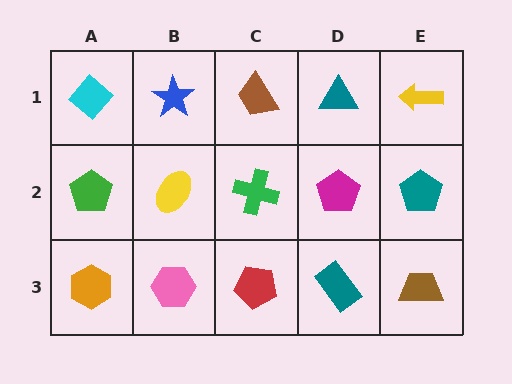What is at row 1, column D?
A teal triangle.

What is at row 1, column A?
A cyan diamond.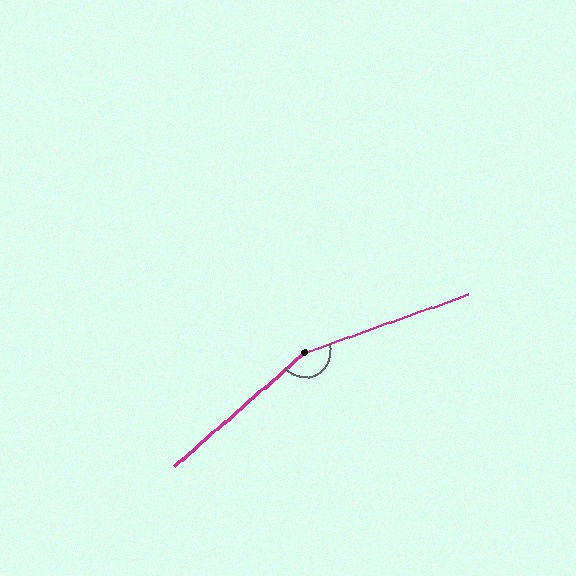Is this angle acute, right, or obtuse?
It is obtuse.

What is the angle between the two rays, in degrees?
Approximately 158 degrees.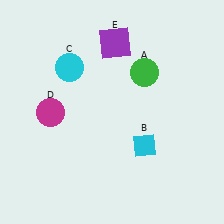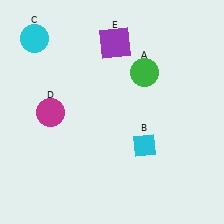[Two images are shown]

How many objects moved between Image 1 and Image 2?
1 object moved between the two images.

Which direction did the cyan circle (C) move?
The cyan circle (C) moved left.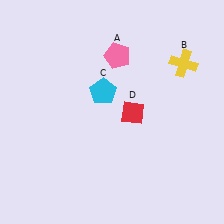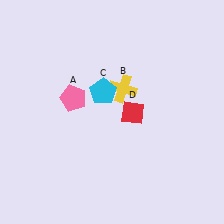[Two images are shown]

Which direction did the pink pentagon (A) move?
The pink pentagon (A) moved left.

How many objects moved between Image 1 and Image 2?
2 objects moved between the two images.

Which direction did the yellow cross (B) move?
The yellow cross (B) moved left.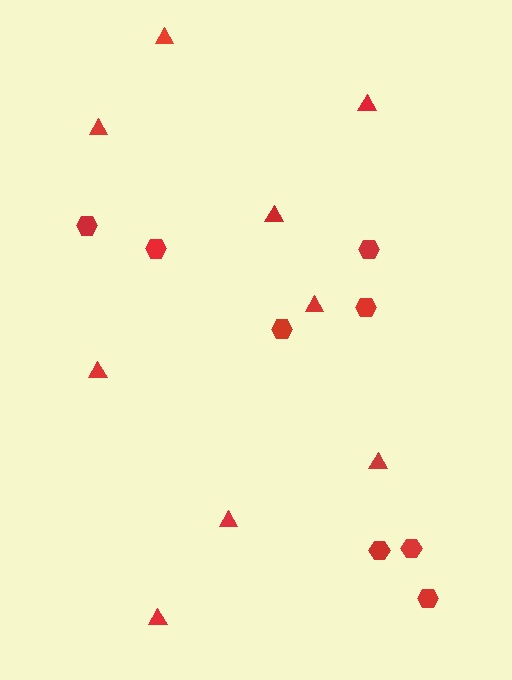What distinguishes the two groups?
There are 2 groups: one group of triangles (9) and one group of hexagons (8).